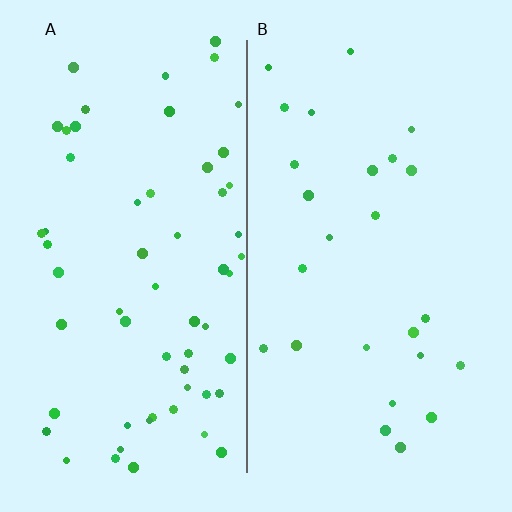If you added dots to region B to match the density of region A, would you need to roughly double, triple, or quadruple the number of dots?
Approximately double.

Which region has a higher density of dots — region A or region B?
A (the left).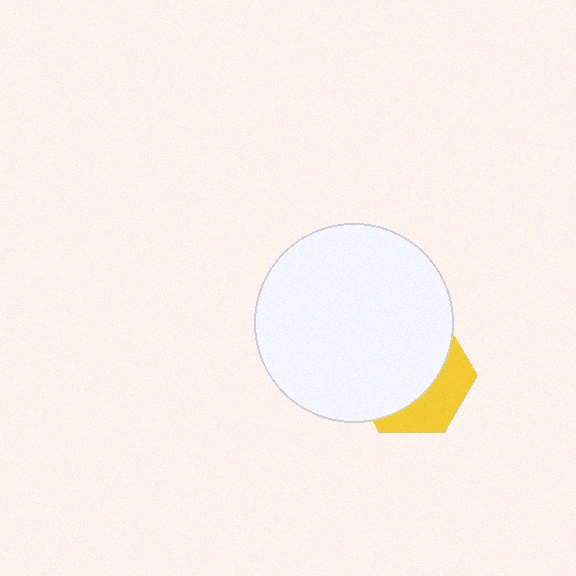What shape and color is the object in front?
The object in front is a white circle.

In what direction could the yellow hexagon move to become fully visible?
The yellow hexagon could move toward the lower-right. That would shift it out from behind the white circle entirely.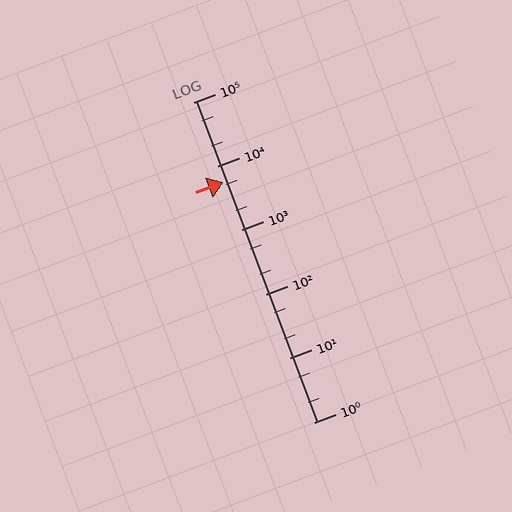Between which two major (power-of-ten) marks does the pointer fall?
The pointer is between 1000 and 10000.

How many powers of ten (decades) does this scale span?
The scale spans 5 decades, from 1 to 100000.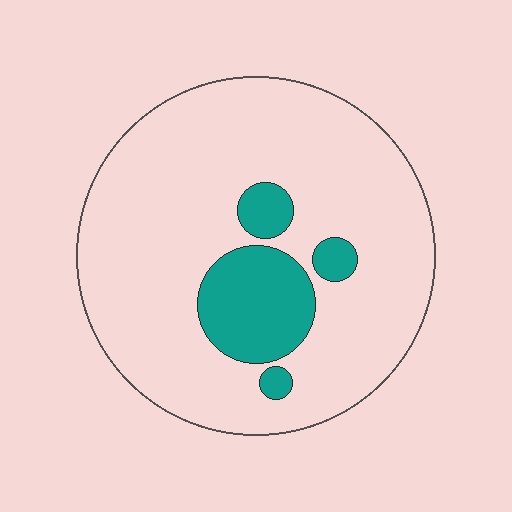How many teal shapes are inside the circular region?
4.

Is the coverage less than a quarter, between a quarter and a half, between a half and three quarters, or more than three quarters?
Less than a quarter.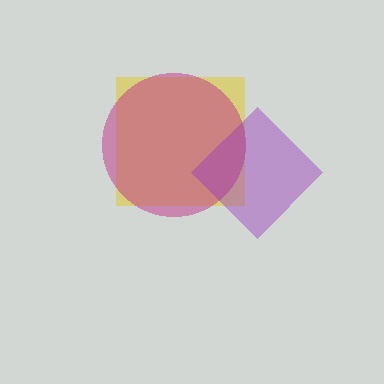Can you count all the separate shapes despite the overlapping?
Yes, there are 3 separate shapes.